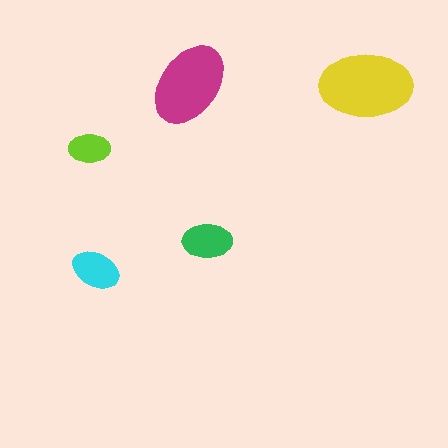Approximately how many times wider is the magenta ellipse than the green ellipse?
About 1.5 times wider.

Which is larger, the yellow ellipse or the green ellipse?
The yellow one.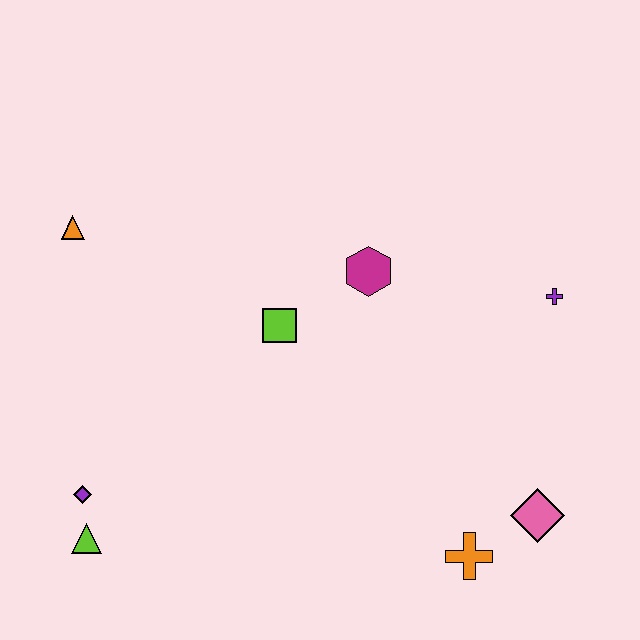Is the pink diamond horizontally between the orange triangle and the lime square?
No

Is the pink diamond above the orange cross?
Yes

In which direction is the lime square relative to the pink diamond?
The lime square is to the left of the pink diamond.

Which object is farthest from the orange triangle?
The pink diamond is farthest from the orange triangle.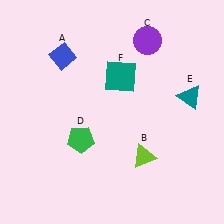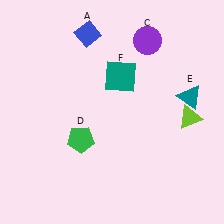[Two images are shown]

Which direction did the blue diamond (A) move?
The blue diamond (A) moved right.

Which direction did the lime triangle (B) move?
The lime triangle (B) moved right.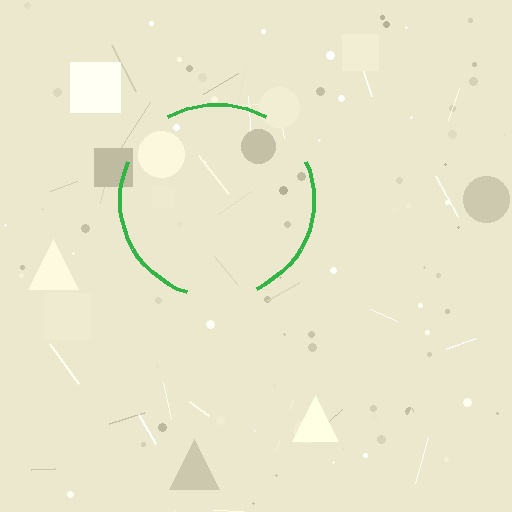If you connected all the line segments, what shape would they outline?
They would outline a circle.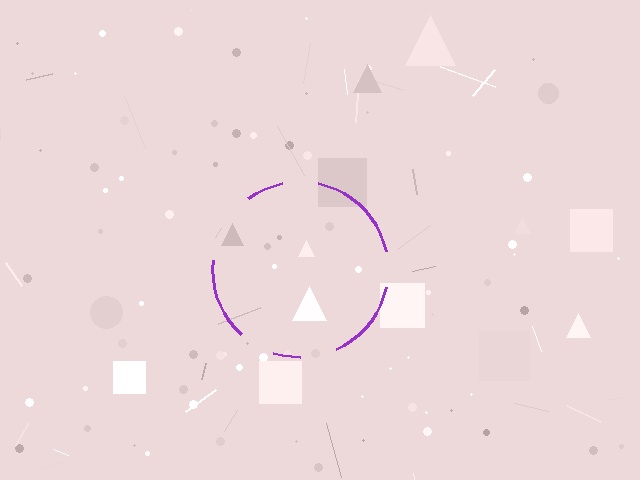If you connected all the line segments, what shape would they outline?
They would outline a circle.